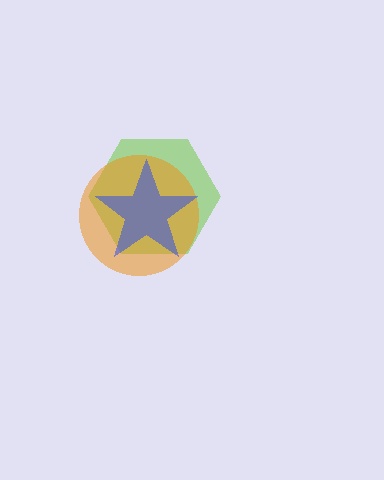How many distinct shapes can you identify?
There are 3 distinct shapes: a lime hexagon, an orange circle, a blue star.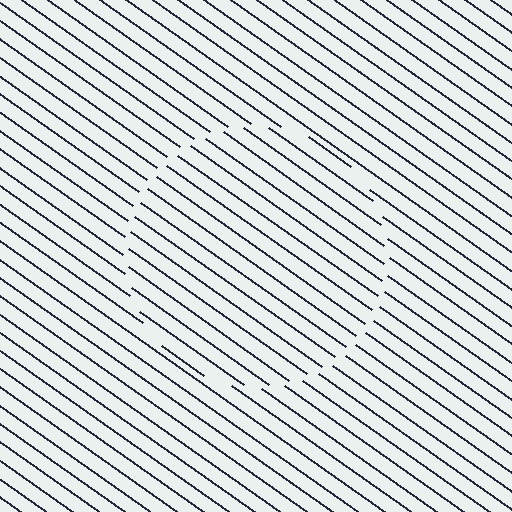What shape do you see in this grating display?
An illusory circle. The interior of the shape contains the same grating, shifted by half a period — the contour is defined by the phase discontinuity where line-ends from the inner and outer gratings abut.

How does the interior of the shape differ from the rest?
The interior of the shape contains the same grating, shifted by half a period — the contour is defined by the phase discontinuity where line-ends from the inner and outer gratings abut.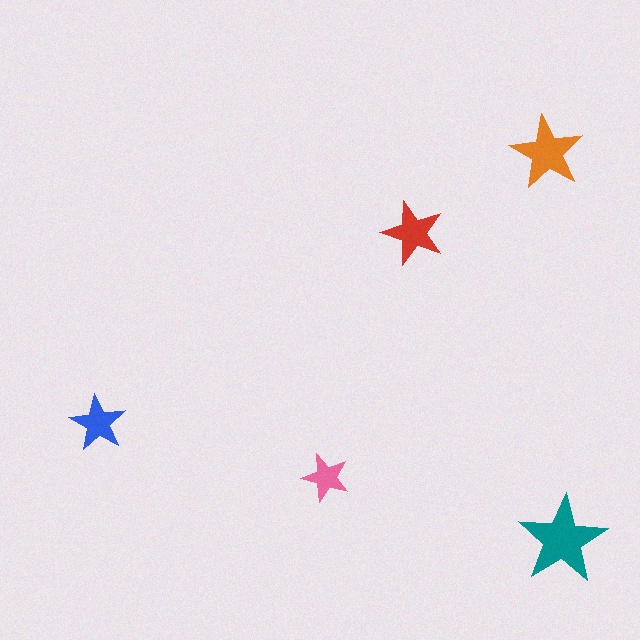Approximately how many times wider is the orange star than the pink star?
About 1.5 times wider.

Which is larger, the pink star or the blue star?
The blue one.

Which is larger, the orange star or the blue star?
The orange one.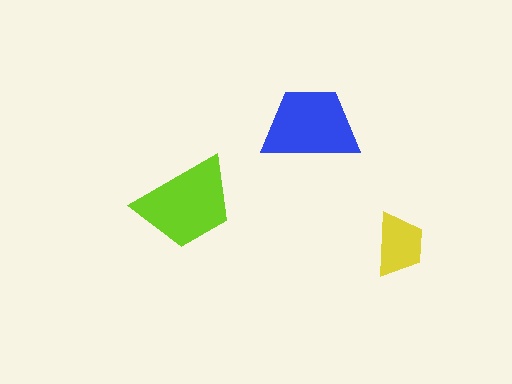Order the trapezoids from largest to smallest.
the lime one, the blue one, the yellow one.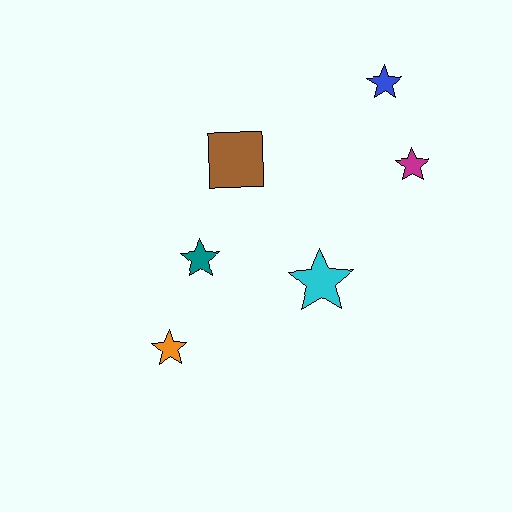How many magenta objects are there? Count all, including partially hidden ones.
There is 1 magenta object.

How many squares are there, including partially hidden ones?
There is 1 square.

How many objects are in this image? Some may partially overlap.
There are 6 objects.